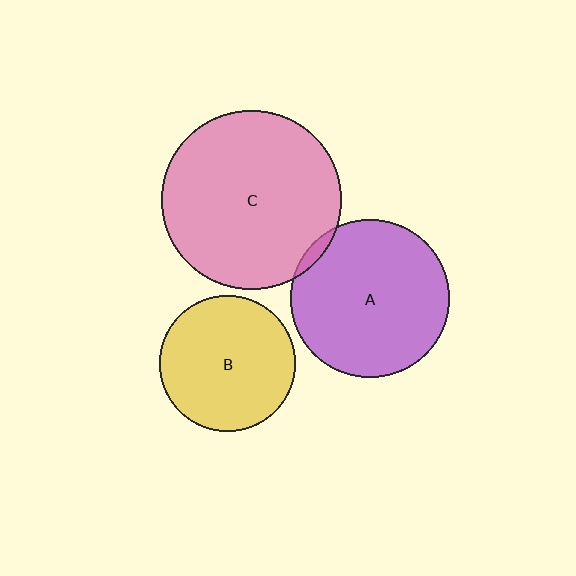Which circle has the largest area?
Circle C (pink).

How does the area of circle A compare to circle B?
Approximately 1.4 times.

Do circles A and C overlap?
Yes.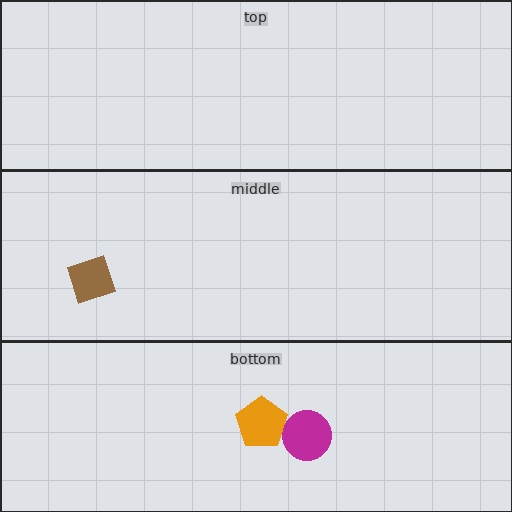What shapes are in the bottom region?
The magenta circle, the orange pentagon.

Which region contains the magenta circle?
The bottom region.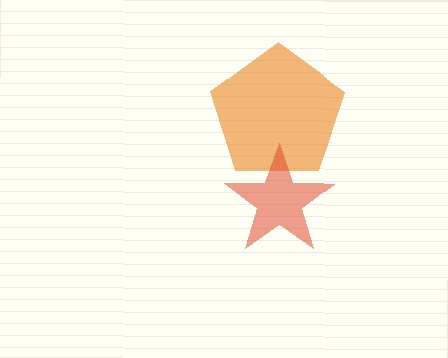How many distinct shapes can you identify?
There are 2 distinct shapes: an orange pentagon, a red star.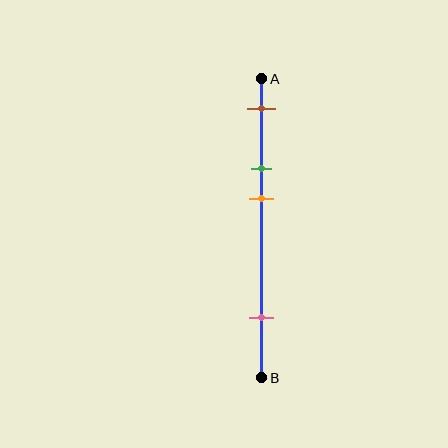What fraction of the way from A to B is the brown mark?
The brown mark is approximately 10% (0.1) of the way from A to B.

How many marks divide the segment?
There are 4 marks dividing the segment.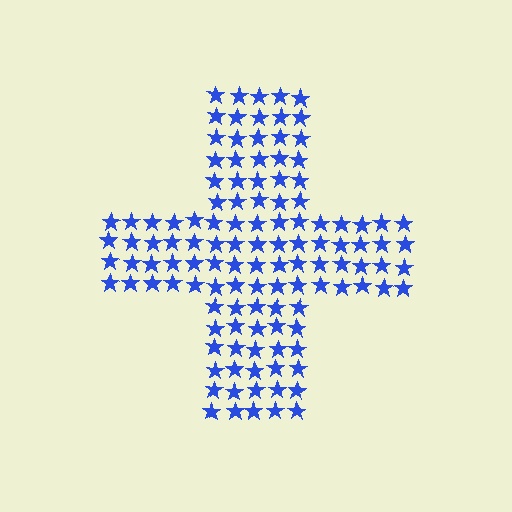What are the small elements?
The small elements are stars.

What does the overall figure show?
The overall figure shows a cross.